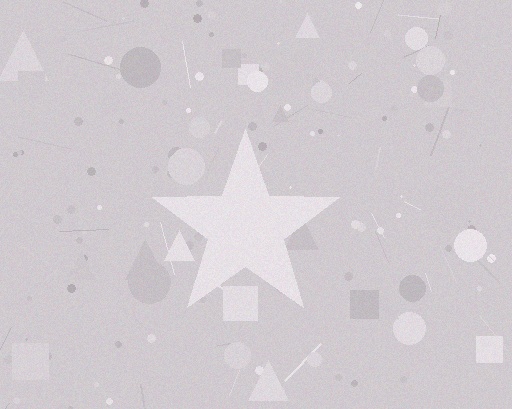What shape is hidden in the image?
A star is hidden in the image.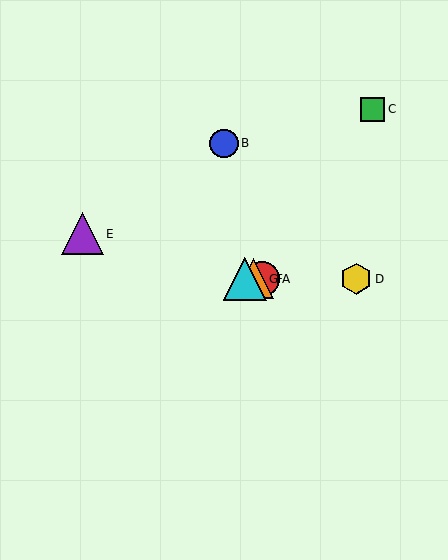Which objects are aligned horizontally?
Objects A, D, F, G are aligned horizontally.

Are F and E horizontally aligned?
No, F is at y≈279 and E is at y≈234.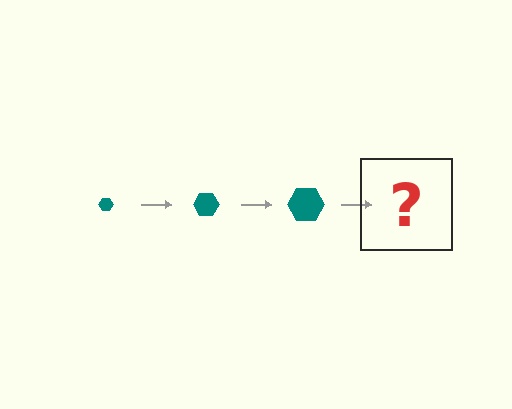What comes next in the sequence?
The next element should be a teal hexagon, larger than the previous one.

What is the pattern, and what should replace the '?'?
The pattern is that the hexagon gets progressively larger each step. The '?' should be a teal hexagon, larger than the previous one.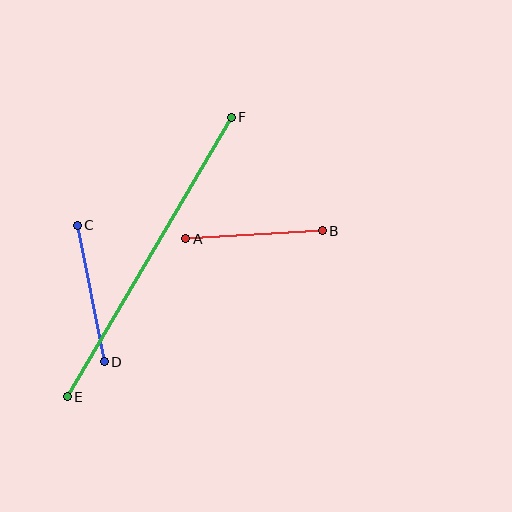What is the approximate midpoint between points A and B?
The midpoint is at approximately (254, 235) pixels.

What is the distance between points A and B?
The distance is approximately 137 pixels.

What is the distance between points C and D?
The distance is approximately 139 pixels.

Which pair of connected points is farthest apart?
Points E and F are farthest apart.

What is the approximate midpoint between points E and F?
The midpoint is at approximately (149, 257) pixels.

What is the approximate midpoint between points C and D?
The midpoint is at approximately (91, 294) pixels.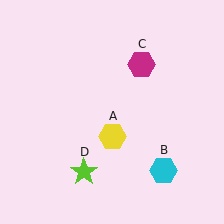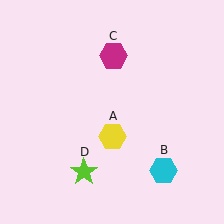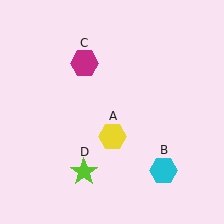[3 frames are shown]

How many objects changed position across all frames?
1 object changed position: magenta hexagon (object C).